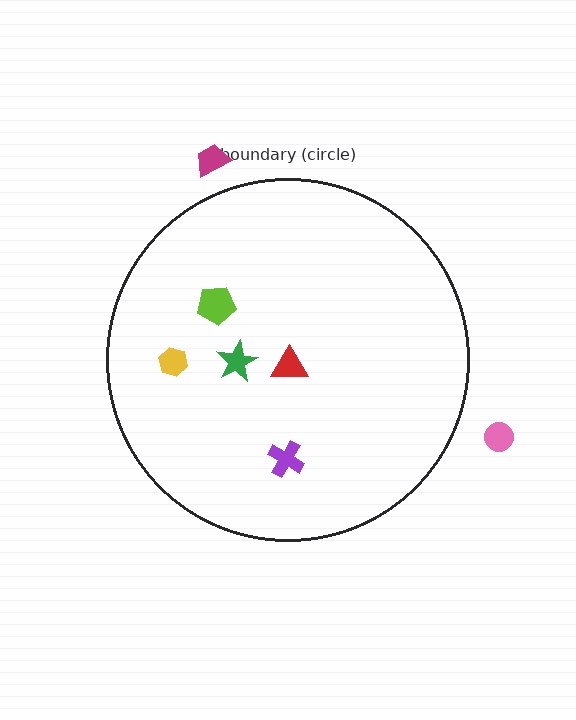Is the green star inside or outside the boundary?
Inside.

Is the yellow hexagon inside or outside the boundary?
Inside.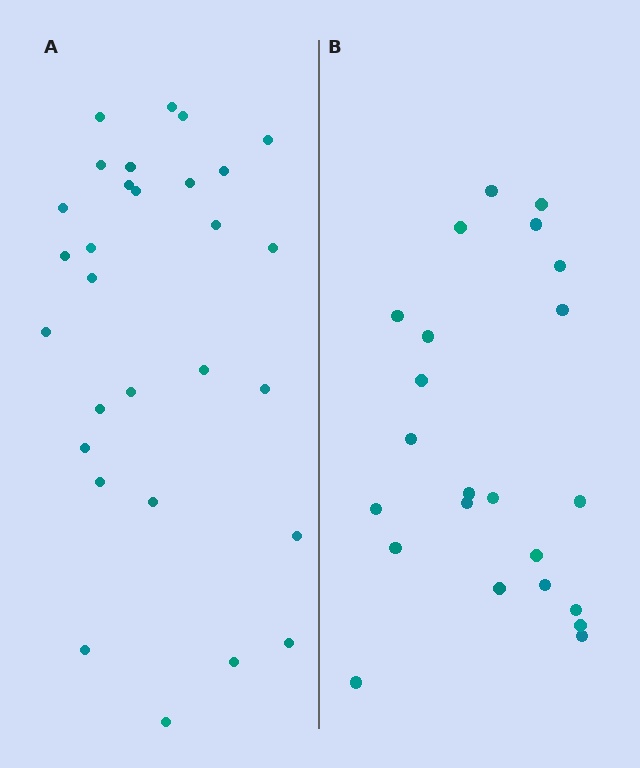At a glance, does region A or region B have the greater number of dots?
Region A (the left region) has more dots.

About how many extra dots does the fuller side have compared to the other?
Region A has about 6 more dots than region B.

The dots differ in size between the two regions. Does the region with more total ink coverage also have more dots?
No. Region B has more total ink coverage because its dots are larger, but region A actually contains more individual dots. Total area can be misleading — the number of items is what matters here.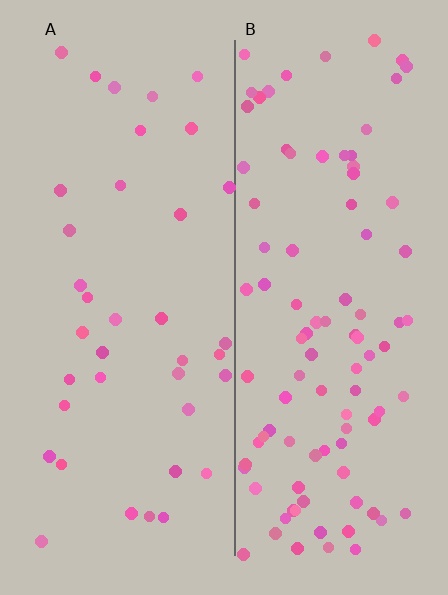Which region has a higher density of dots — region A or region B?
B (the right).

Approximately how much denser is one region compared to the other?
Approximately 2.6× — region B over region A.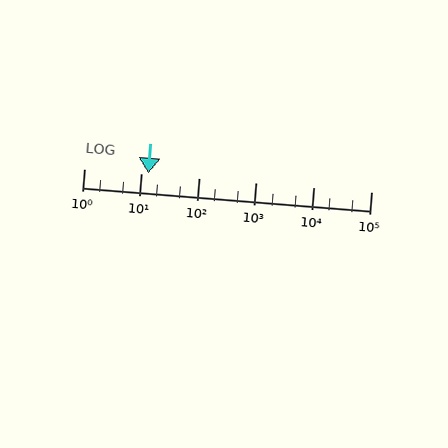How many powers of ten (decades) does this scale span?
The scale spans 5 decades, from 1 to 100000.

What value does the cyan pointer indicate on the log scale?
The pointer indicates approximately 13.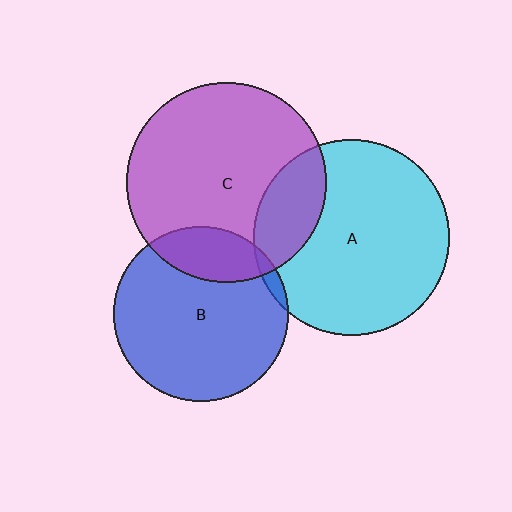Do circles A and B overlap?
Yes.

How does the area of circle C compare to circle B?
Approximately 1.3 times.